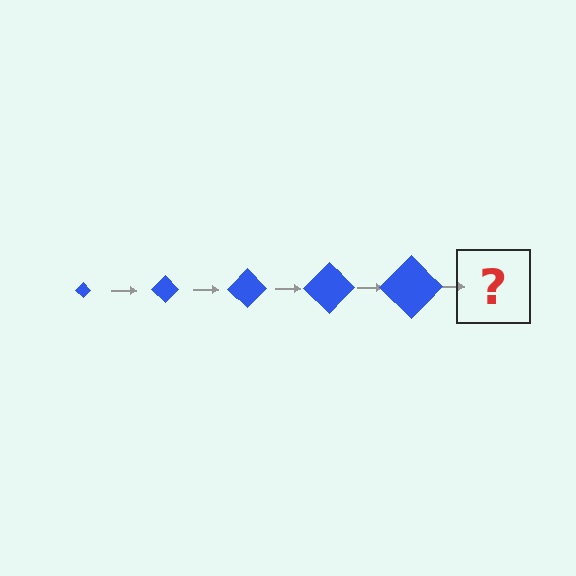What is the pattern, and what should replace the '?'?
The pattern is that the diamond gets progressively larger each step. The '?' should be a blue diamond, larger than the previous one.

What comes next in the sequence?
The next element should be a blue diamond, larger than the previous one.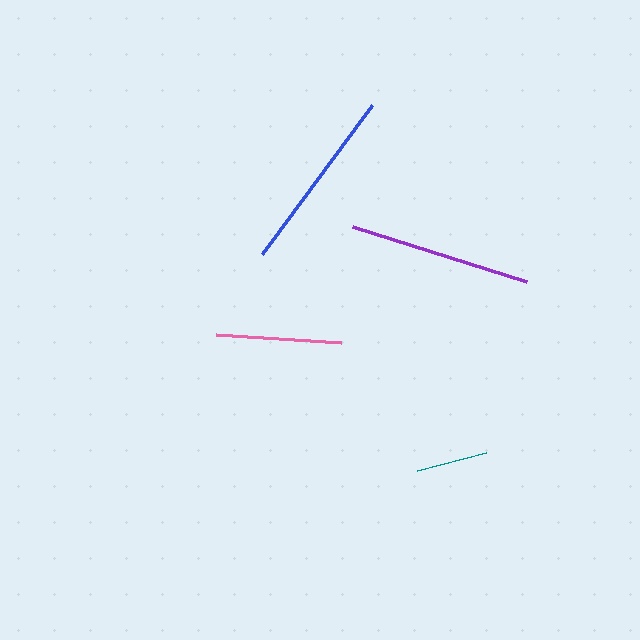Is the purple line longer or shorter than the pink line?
The purple line is longer than the pink line.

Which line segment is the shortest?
The teal line is the shortest at approximately 72 pixels.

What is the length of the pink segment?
The pink segment is approximately 126 pixels long.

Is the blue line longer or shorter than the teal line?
The blue line is longer than the teal line.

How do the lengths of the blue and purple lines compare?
The blue and purple lines are approximately the same length.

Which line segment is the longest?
The blue line is the longest at approximately 186 pixels.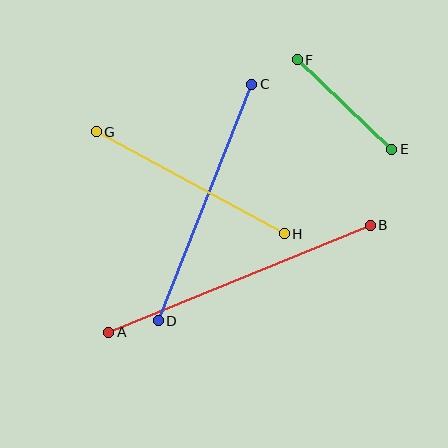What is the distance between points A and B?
The distance is approximately 283 pixels.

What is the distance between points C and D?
The distance is approximately 254 pixels.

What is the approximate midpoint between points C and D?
The midpoint is at approximately (205, 202) pixels.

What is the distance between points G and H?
The distance is approximately 214 pixels.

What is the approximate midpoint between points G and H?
The midpoint is at approximately (190, 183) pixels.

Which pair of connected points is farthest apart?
Points A and B are farthest apart.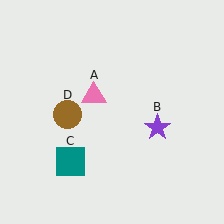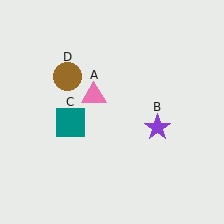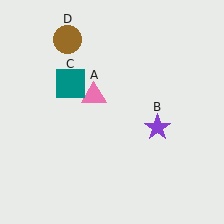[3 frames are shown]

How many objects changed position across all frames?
2 objects changed position: teal square (object C), brown circle (object D).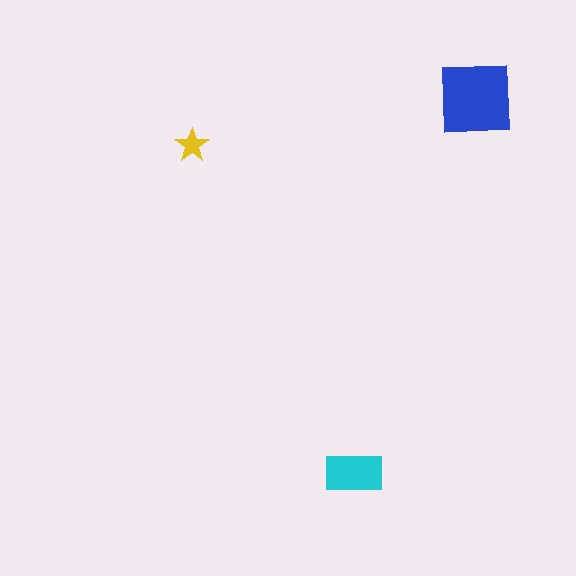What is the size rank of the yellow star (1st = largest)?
3rd.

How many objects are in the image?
There are 3 objects in the image.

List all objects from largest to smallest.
The blue square, the cyan rectangle, the yellow star.